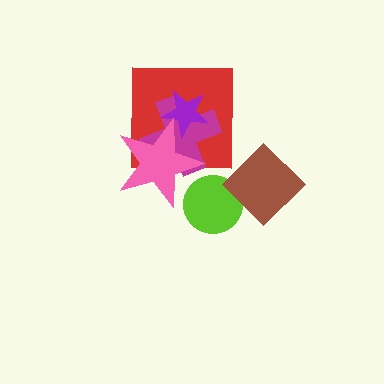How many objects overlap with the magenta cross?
3 objects overlap with the magenta cross.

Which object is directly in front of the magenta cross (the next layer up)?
The purple star is directly in front of the magenta cross.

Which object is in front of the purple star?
The pink star is in front of the purple star.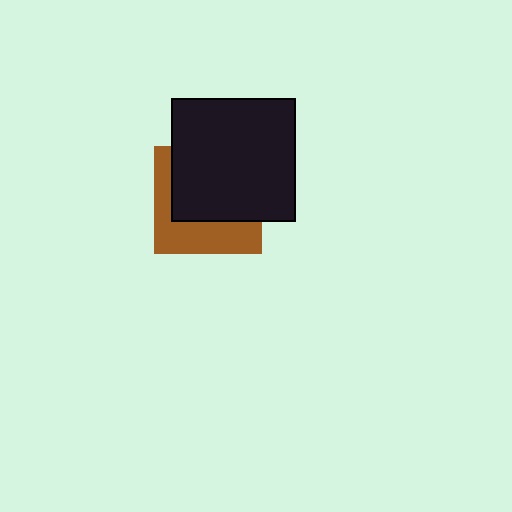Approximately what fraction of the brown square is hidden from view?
Roughly 59% of the brown square is hidden behind the black square.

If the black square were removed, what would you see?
You would see the complete brown square.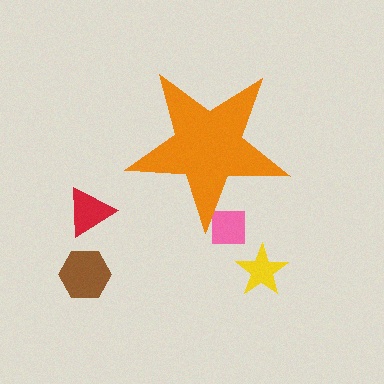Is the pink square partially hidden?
Yes, the pink square is partially hidden behind the orange star.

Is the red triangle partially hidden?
No, the red triangle is fully visible.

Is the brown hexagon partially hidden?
No, the brown hexagon is fully visible.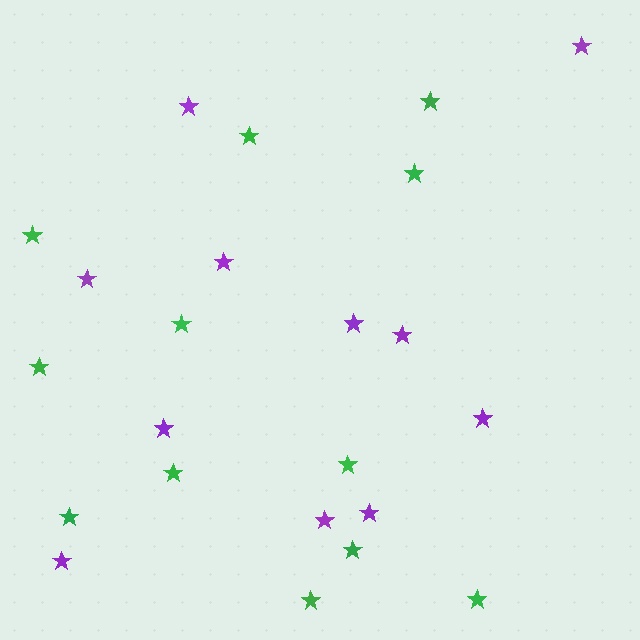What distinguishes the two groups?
There are 2 groups: one group of purple stars (11) and one group of green stars (12).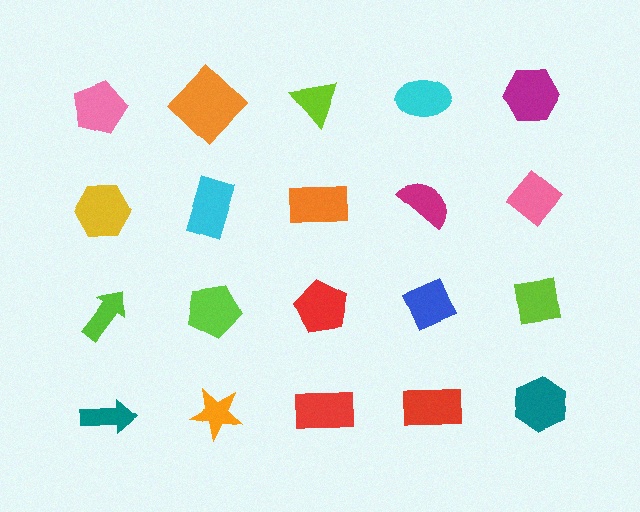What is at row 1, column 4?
A cyan ellipse.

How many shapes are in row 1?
5 shapes.